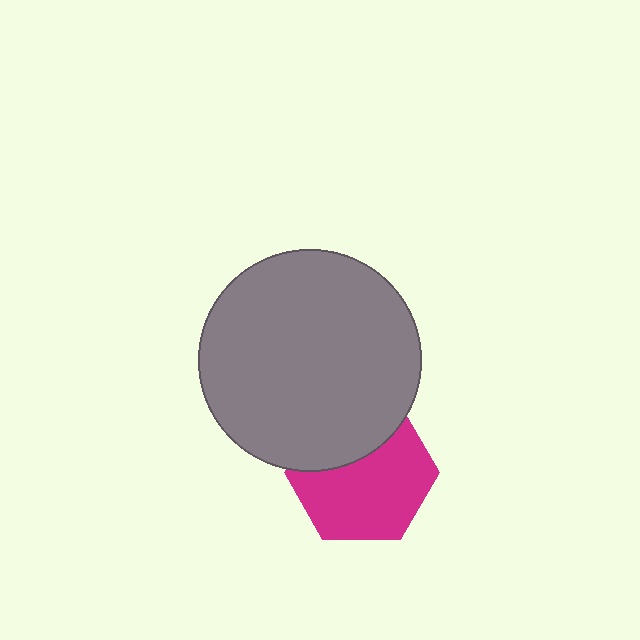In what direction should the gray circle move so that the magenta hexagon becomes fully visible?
The gray circle should move up. That is the shortest direction to clear the overlap and leave the magenta hexagon fully visible.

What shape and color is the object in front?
The object in front is a gray circle.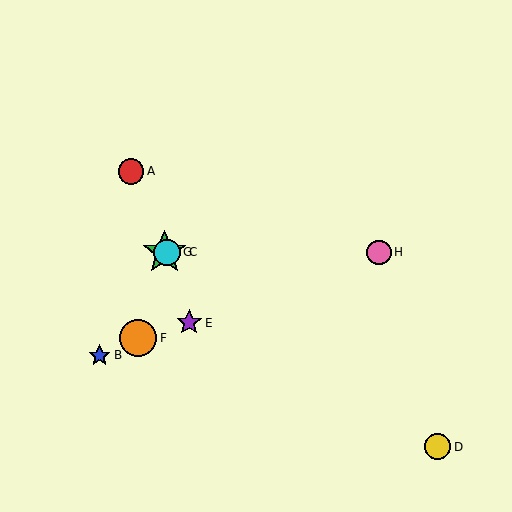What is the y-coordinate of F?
Object F is at y≈338.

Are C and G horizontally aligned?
Yes, both are at y≈252.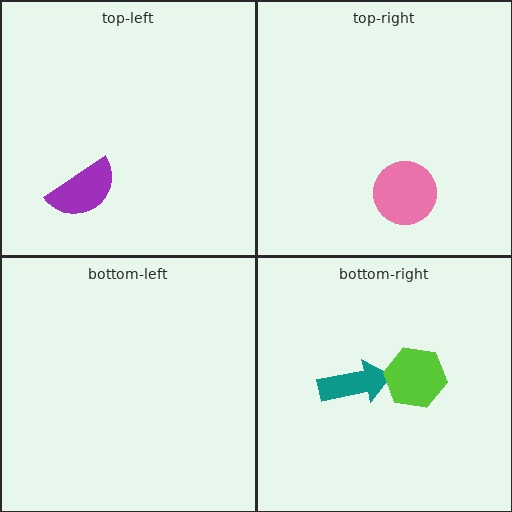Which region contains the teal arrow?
The bottom-right region.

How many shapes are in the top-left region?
1.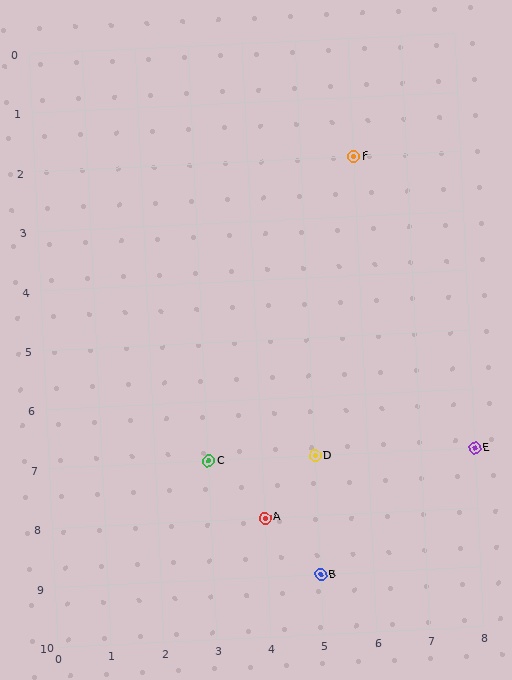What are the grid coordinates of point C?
Point C is at grid coordinates (3, 7).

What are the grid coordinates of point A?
Point A is at grid coordinates (4, 8).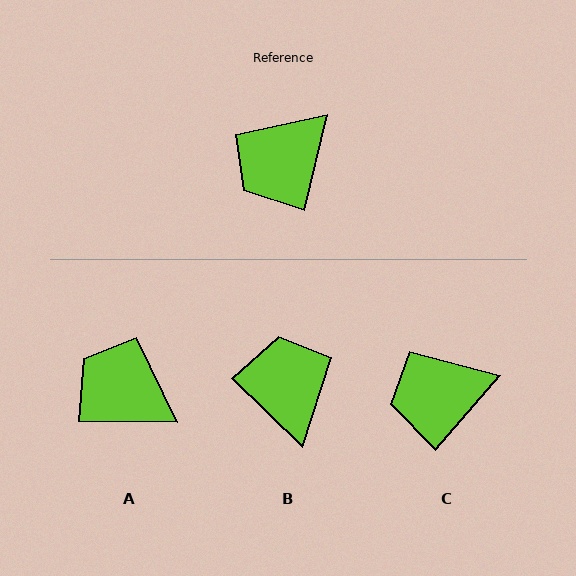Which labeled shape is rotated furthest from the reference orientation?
B, about 120 degrees away.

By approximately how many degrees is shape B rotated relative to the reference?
Approximately 120 degrees clockwise.